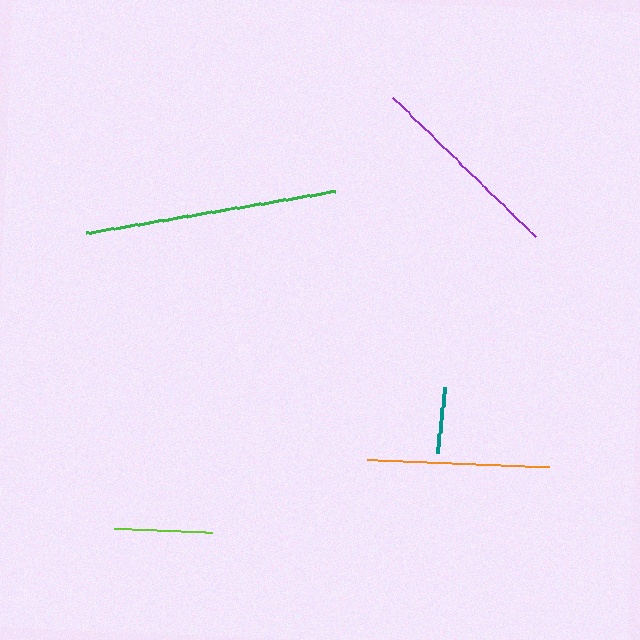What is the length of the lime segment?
The lime segment is approximately 98 pixels long.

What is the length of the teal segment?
The teal segment is approximately 66 pixels long.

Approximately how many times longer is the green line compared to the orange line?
The green line is approximately 1.4 times the length of the orange line.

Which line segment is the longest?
The green line is the longest at approximately 253 pixels.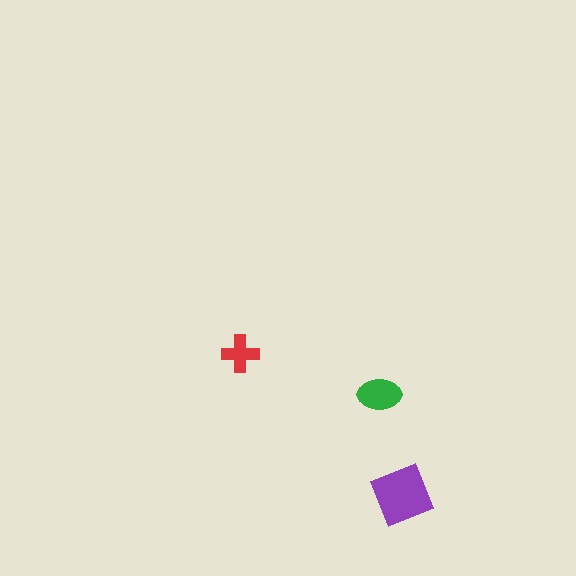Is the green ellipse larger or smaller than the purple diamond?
Smaller.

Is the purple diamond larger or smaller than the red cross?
Larger.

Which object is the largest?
The purple diamond.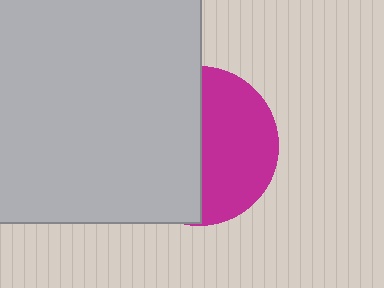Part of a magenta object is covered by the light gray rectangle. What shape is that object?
It is a circle.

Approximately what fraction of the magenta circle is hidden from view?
Roughly 52% of the magenta circle is hidden behind the light gray rectangle.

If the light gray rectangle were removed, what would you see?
You would see the complete magenta circle.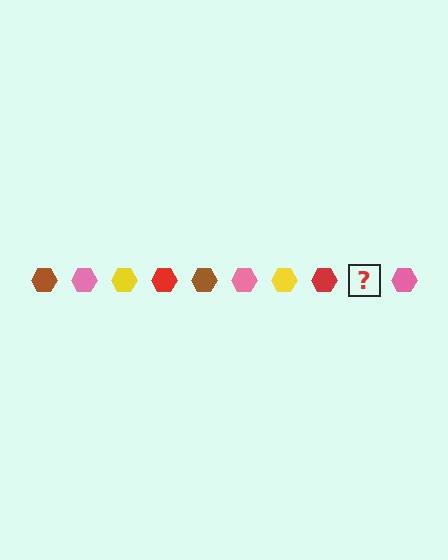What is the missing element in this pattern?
The missing element is a brown hexagon.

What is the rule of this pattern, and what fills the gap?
The rule is that the pattern cycles through brown, pink, yellow, red hexagons. The gap should be filled with a brown hexagon.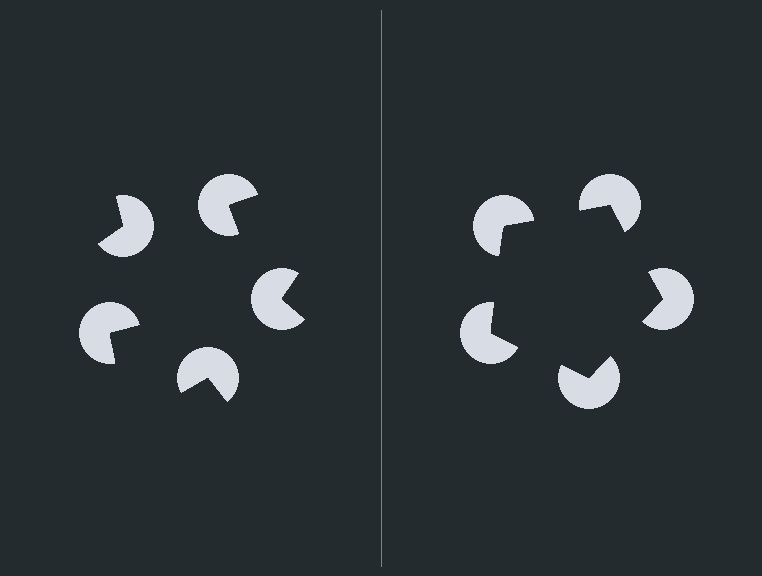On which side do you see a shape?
An illusory pentagon appears on the right side. On the left side the wedge cuts are rotated, so no coherent shape forms.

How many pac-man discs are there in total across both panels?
10 — 5 on each side.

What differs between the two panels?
The pac-man discs are positioned identically on both sides; only the wedge orientations differ. On the right they align to a pentagon; on the left they are misaligned.